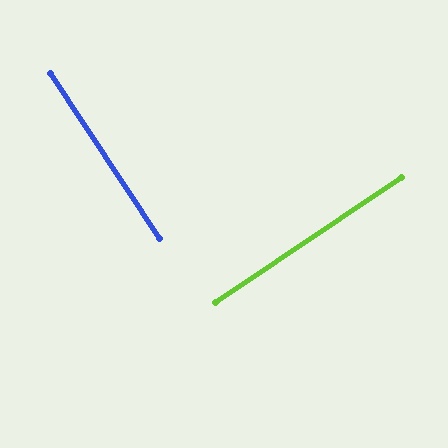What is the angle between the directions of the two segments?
Approximately 90 degrees.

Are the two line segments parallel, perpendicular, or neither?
Perpendicular — they meet at approximately 90°.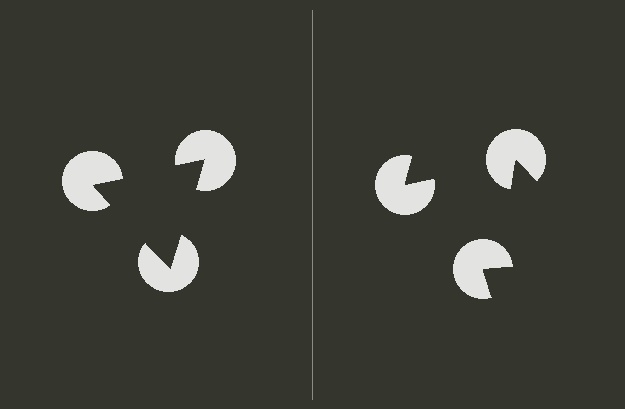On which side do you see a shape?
An illusory triangle appears on the left side. On the right side the wedge cuts are rotated, so no coherent shape forms.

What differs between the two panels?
The pac-man discs are positioned identically on both sides; only the wedge orientations differ. On the left they align to a triangle; on the right they are misaligned.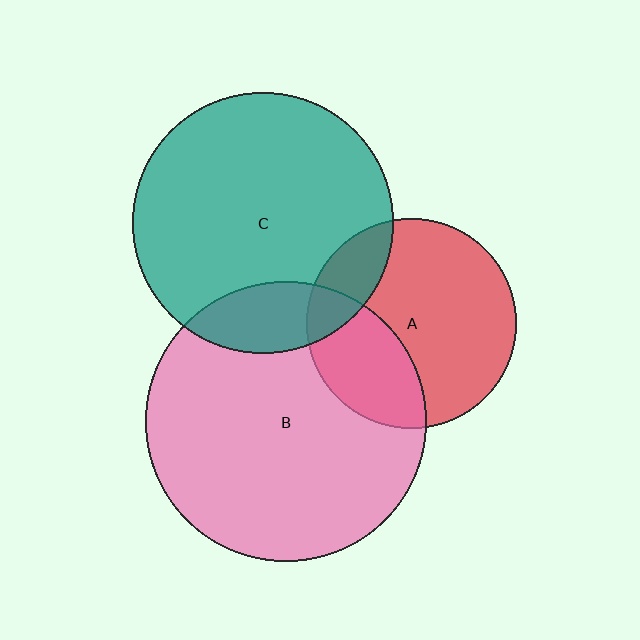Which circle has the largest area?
Circle B (pink).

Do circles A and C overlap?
Yes.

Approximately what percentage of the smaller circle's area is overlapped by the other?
Approximately 15%.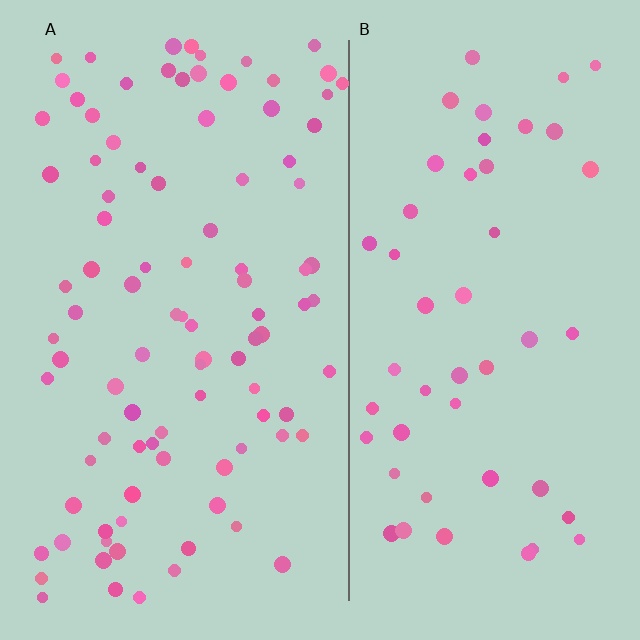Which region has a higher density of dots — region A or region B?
A (the left).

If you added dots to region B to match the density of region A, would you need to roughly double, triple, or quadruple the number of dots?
Approximately double.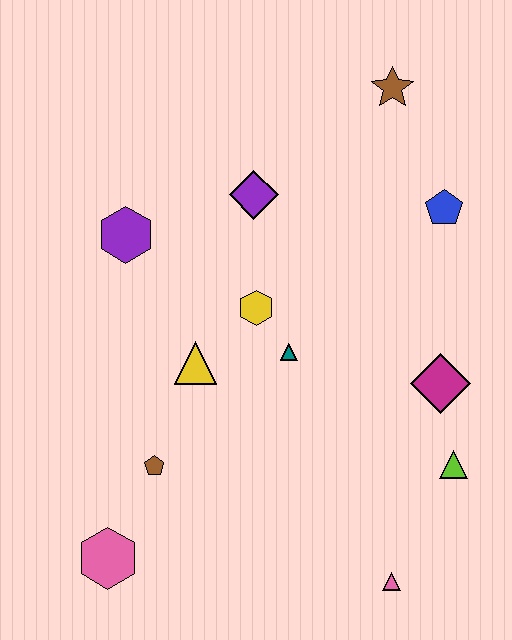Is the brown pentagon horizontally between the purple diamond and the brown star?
No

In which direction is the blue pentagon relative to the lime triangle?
The blue pentagon is above the lime triangle.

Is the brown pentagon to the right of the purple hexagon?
Yes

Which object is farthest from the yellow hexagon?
The pink triangle is farthest from the yellow hexagon.